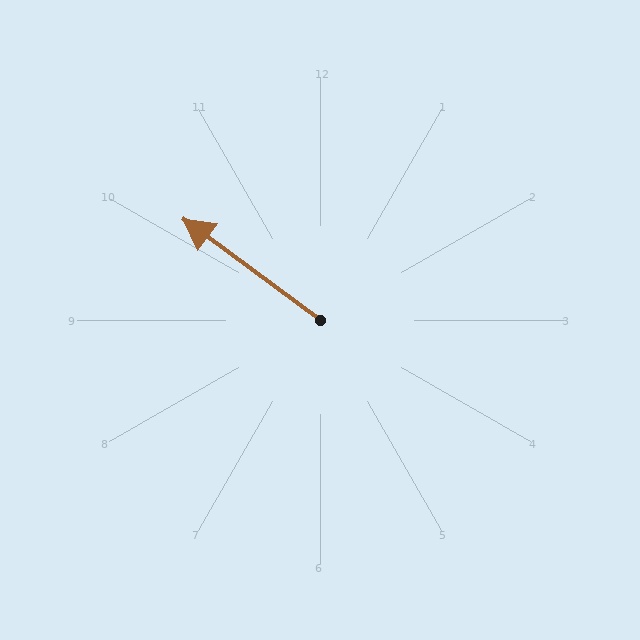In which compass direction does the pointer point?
Northwest.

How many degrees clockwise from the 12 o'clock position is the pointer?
Approximately 306 degrees.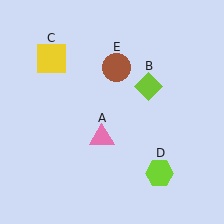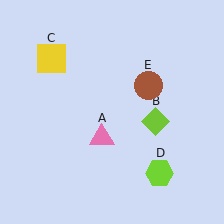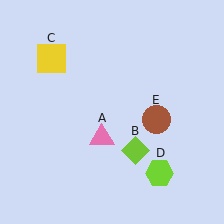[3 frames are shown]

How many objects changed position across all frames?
2 objects changed position: lime diamond (object B), brown circle (object E).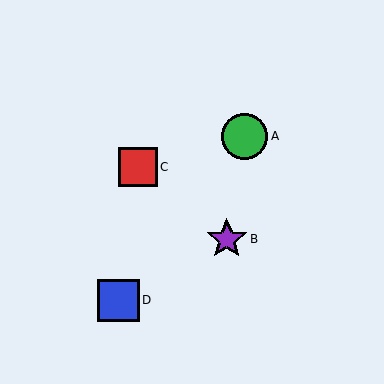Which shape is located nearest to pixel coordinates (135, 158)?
The red square (labeled C) at (138, 167) is nearest to that location.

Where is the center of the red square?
The center of the red square is at (138, 167).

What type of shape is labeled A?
Shape A is a green circle.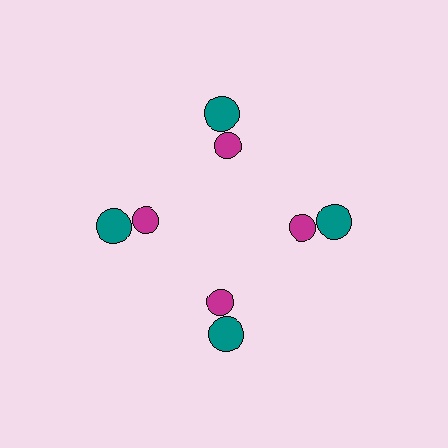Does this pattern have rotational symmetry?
Yes, this pattern has 4-fold rotational symmetry. It looks the same after rotating 90 degrees around the center.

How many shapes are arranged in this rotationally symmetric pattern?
There are 8 shapes, arranged in 4 groups of 2.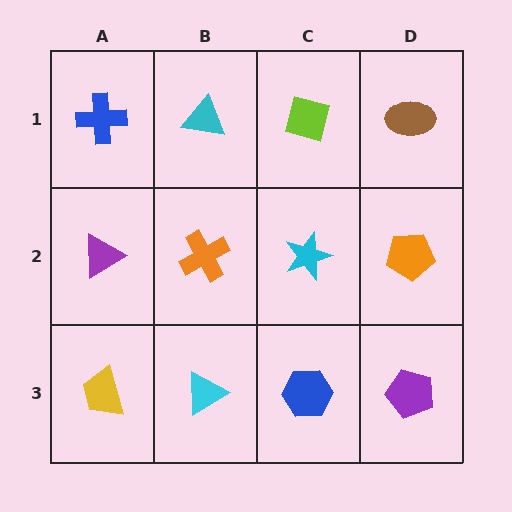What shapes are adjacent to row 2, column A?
A blue cross (row 1, column A), a yellow trapezoid (row 3, column A), an orange cross (row 2, column B).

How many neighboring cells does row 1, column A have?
2.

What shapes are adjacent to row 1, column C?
A cyan star (row 2, column C), a cyan triangle (row 1, column B), a brown ellipse (row 1, column D).